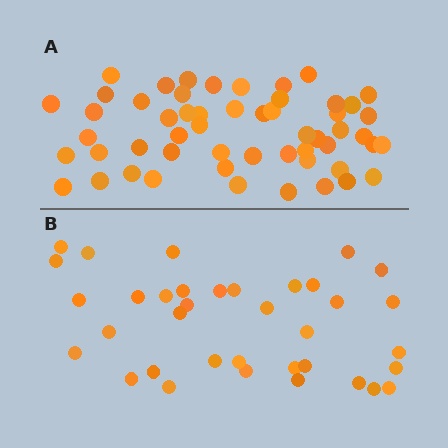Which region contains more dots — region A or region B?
Region A (the top region) has more dots.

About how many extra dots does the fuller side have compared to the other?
Region A has approximately 20 more dots than region B.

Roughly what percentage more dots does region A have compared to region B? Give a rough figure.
About 50% more.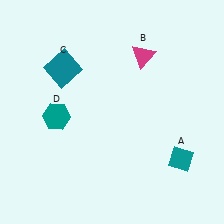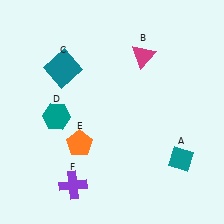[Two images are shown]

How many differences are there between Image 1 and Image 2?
There are 2 differences between the two images.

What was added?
An orange pentagon (E), a purple cross (F) were added in Image 2.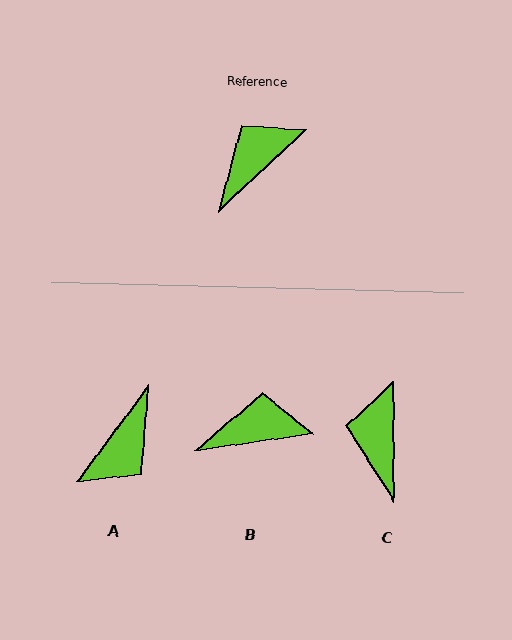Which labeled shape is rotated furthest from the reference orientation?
A, about 169 degrees away.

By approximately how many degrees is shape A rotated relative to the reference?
Approximately 169 degrees clockwise.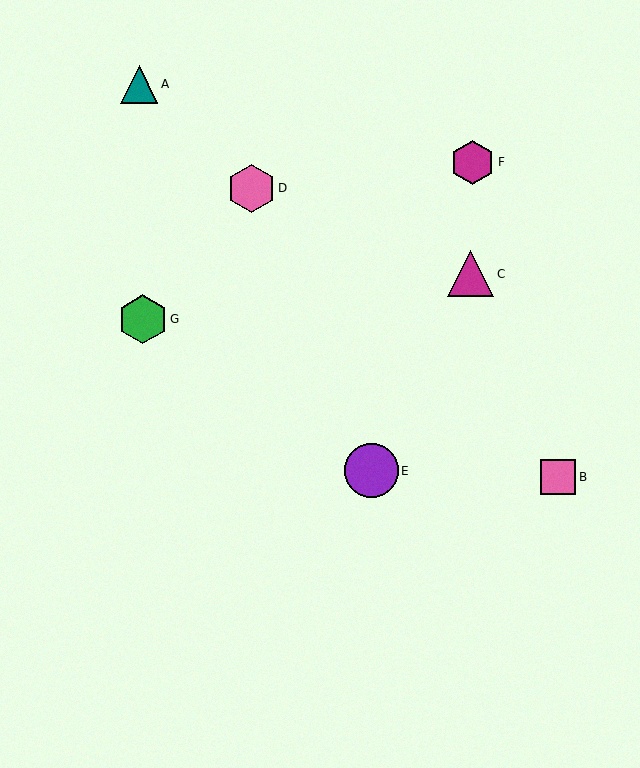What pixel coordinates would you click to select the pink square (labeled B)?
Click at (558, 477) to select the pink square B.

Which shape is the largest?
The purple circle (labeled E) is the largest.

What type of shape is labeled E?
Shape E is a purple circle.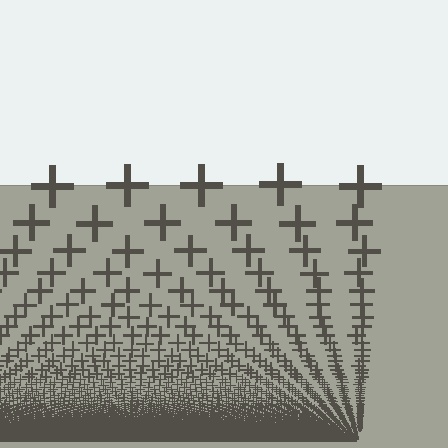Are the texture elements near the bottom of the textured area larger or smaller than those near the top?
Smaller. The gradient is inverted — elements near the bottom are smaller and denser.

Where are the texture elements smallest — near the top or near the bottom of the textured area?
Near the bottom.